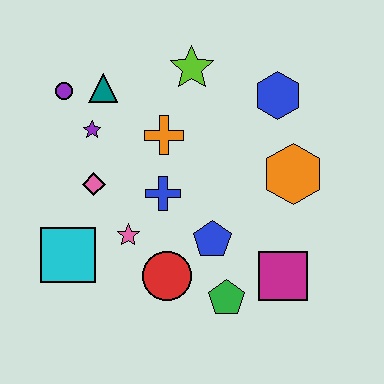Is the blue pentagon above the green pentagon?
Yes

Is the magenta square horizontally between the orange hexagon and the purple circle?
Yes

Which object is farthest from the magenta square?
The purple circle is farthest from the magenta square.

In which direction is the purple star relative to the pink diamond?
The purple star is above the pink diamond.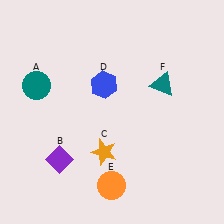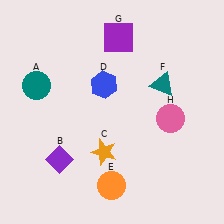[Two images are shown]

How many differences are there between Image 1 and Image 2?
There are 2 differences between the two images.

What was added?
A purple square (G), a pink circle (H) were added in Image 2.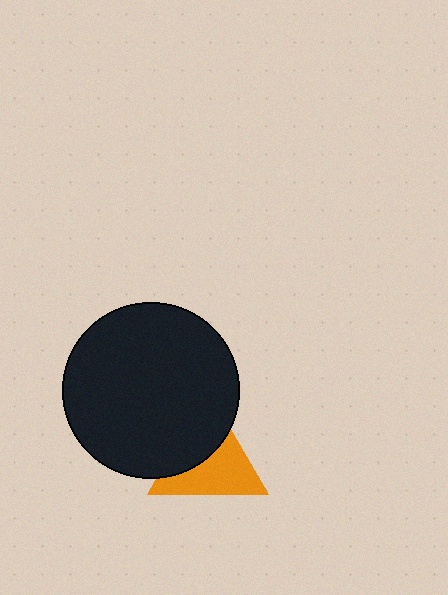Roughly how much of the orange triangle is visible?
About half of it is visible (roughly 57%).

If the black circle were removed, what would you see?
You would see the complete orange triangle.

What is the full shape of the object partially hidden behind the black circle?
The partially hidden object is an orange triangle.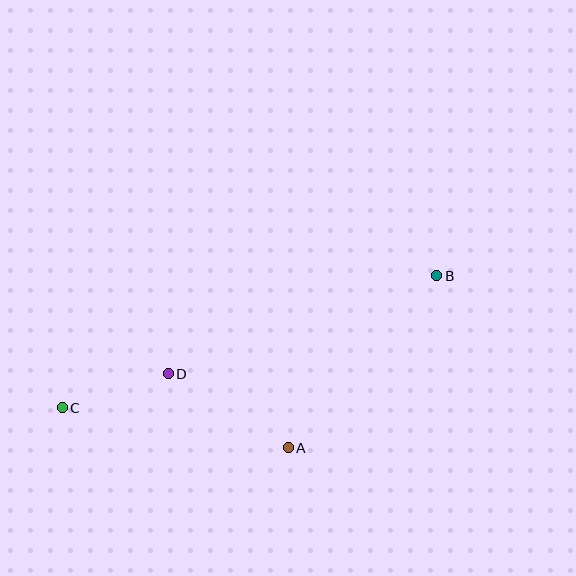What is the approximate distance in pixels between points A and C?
The distance between A and C is approximately 229 pixels.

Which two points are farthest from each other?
Points B and C are farthest from each other.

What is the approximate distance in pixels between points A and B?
The distance between A and B is approximately 227 pixels.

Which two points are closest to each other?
Points C and D are closest to each other.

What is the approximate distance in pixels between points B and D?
The distance between B and D is approximately 285 pixels.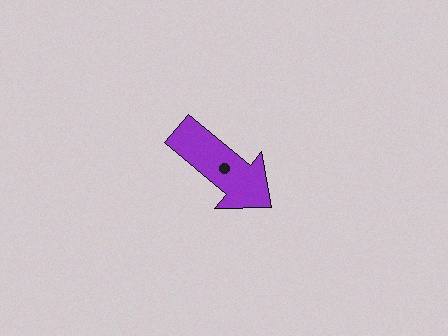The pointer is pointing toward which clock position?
Roughly 4 o'clock.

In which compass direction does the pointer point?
Southeast.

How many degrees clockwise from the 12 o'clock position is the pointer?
Approximately 130 degrees.